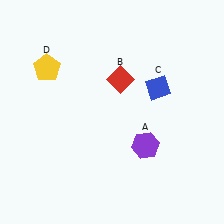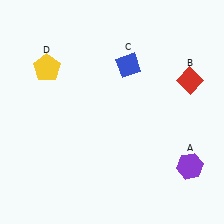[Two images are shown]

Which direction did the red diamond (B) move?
The red diamond (B) moved right.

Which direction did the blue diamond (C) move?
The blue diamond (C) moved left.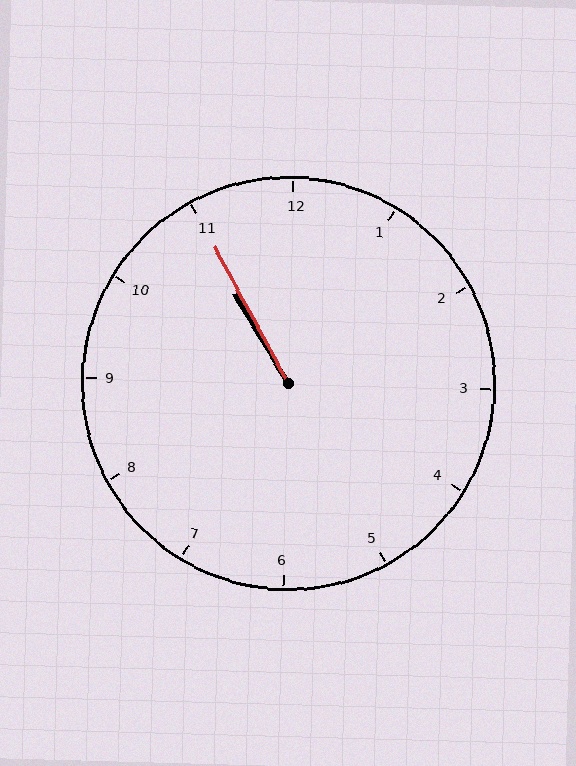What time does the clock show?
10:55.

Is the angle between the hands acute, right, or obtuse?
It is acute.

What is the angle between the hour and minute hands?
Approximately 2 degrees.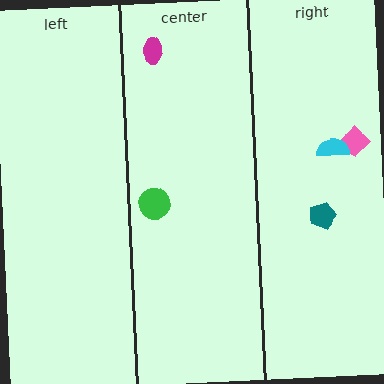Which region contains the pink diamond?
The right region.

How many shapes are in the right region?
3.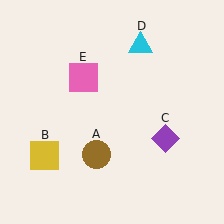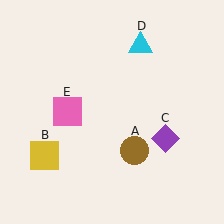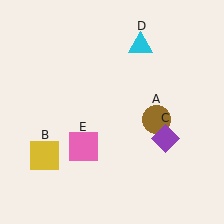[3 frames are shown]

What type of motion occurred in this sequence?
The brown circle (object A), pink square (object E) rotated counterclockwise around the center of the scene.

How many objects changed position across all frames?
2 objects changed position: brown circle (object A), pink square (object E).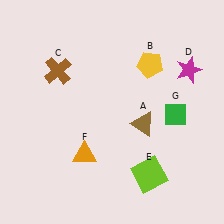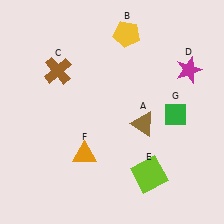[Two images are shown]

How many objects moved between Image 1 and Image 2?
1 object moved between the two images.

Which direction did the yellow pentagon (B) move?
The yellow pentagon (B) moved up.